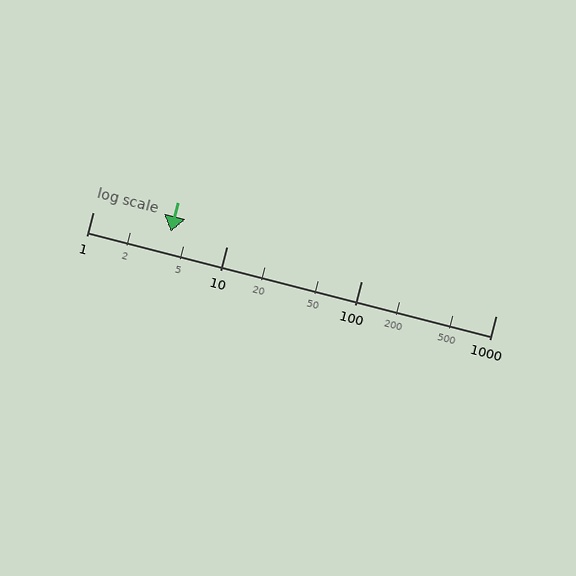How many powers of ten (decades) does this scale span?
The scale spans 3 decades, from 1 to 1000.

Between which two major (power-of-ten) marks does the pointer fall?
The pointer is between 1 and 10.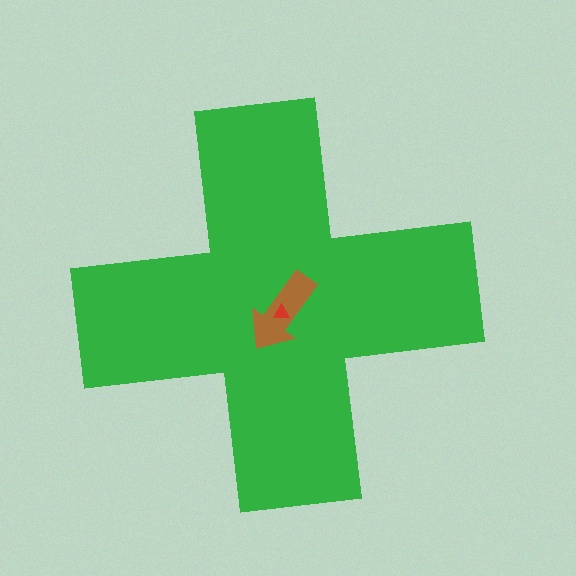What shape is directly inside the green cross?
The brown arrow.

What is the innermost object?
The red triangle.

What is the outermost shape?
The green cross.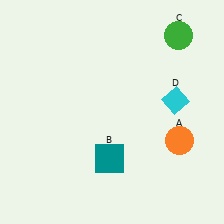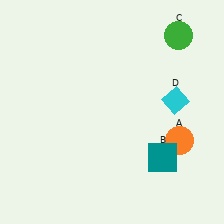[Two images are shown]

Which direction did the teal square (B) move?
The teal square (B) moved right.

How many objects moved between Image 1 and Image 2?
1 object moved between the two images.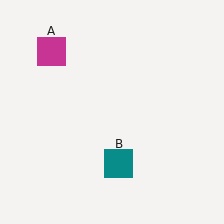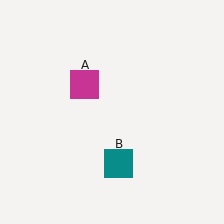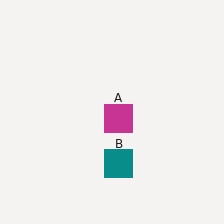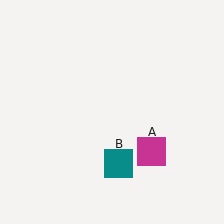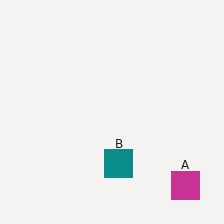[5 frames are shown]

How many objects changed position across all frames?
1 object changed position: magenta square (object A).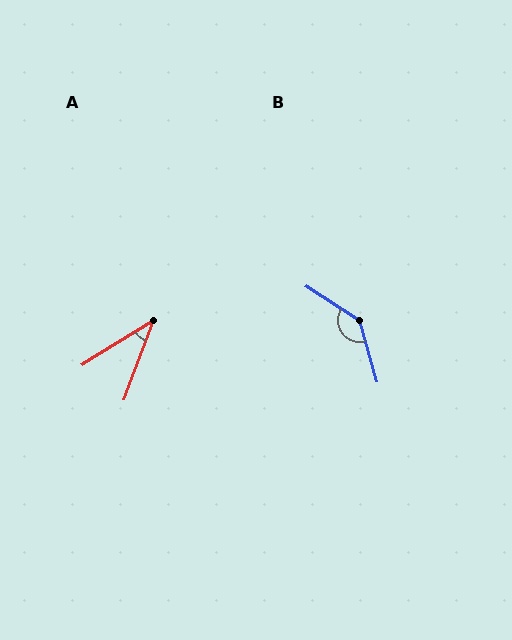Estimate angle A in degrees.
Approximately 38 degrees.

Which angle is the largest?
B, at approximately 139 degrees.